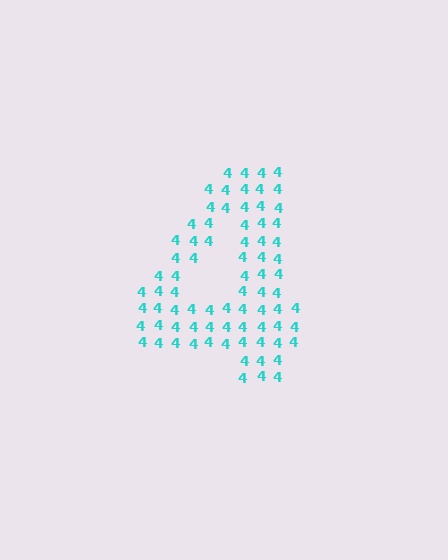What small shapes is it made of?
It is made of small digit 4's.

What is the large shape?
The large shape is the digit 4.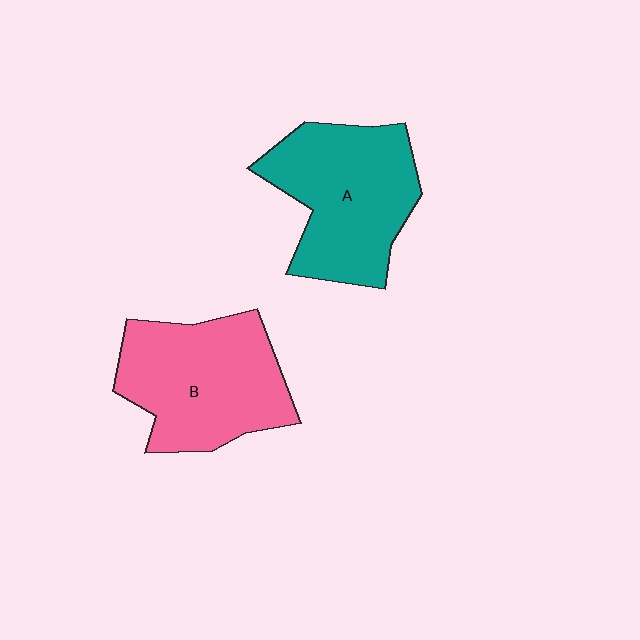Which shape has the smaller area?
Shape A (teal).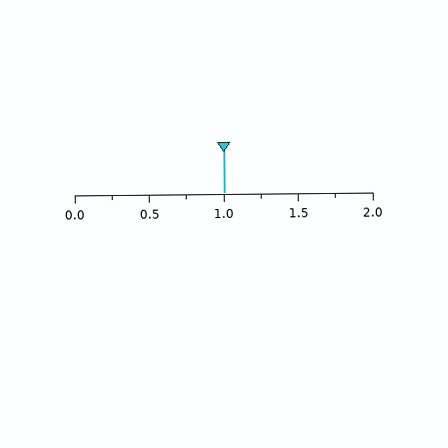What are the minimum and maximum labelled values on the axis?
The axis runs from 0.0 to 2.0.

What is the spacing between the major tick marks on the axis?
The major ticks are spaced 0.5 apart.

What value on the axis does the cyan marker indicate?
The marker indicates approximately 1.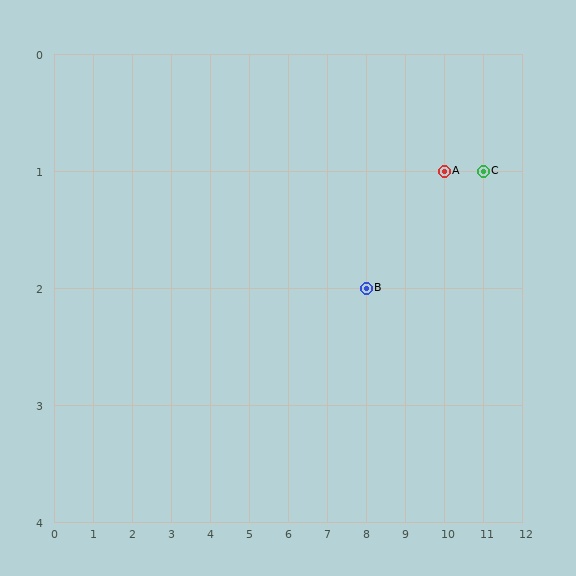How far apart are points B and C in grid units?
Points B and C are 3 columns and 1 row apart (about 3.2 grid units diagonally).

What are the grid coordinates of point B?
Point B is at grid coordinates (8, 2).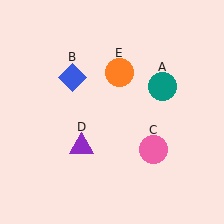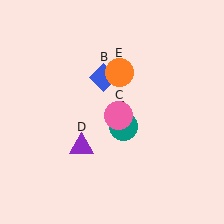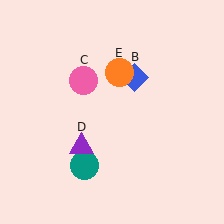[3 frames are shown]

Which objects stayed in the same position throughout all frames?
Purple triangle (object D) and orange circle (object E) remained stationary.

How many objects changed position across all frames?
3 objects changed position: teal circle (object A), blue diamond (object B), pink circle (object C).